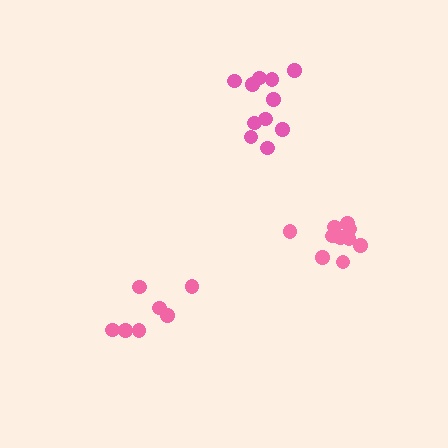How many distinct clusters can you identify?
There are 3 distinct clusters.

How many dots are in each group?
Group 1: 11 dots, Group 2: 7 dots, Group 3: 11 dots (29 total).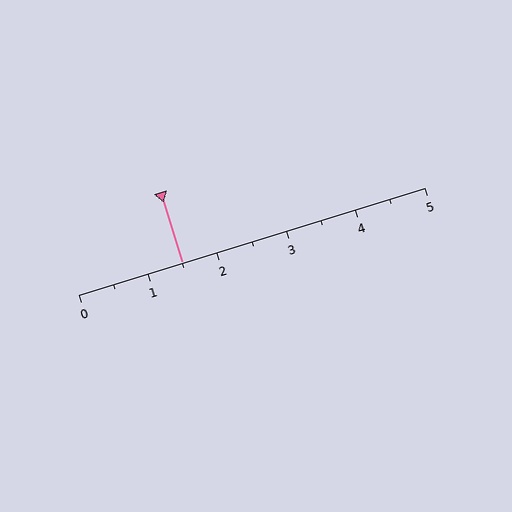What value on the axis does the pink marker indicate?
The marker indicates approximately 1.5.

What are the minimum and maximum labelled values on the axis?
The axis runs from 0 to 5.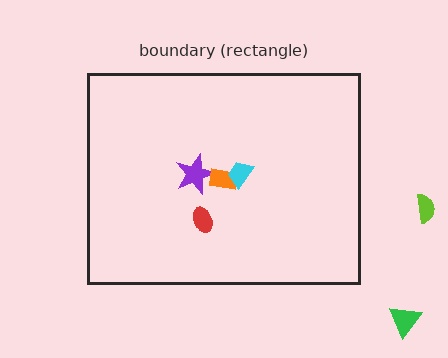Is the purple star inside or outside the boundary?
Inside.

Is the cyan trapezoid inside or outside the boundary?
Inside.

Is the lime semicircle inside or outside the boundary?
Outside.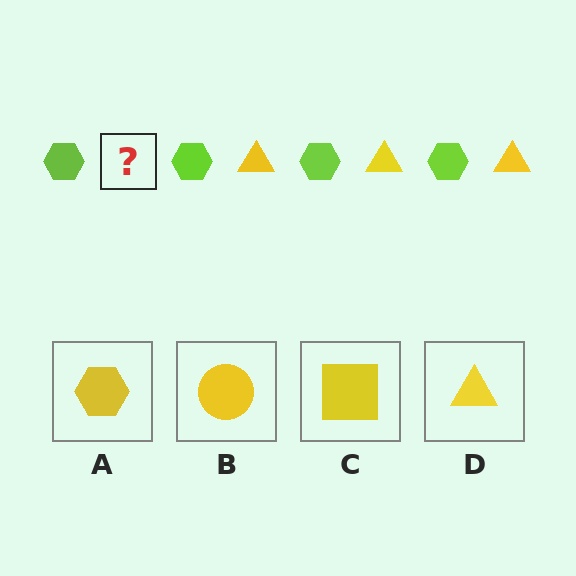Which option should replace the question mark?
Option D.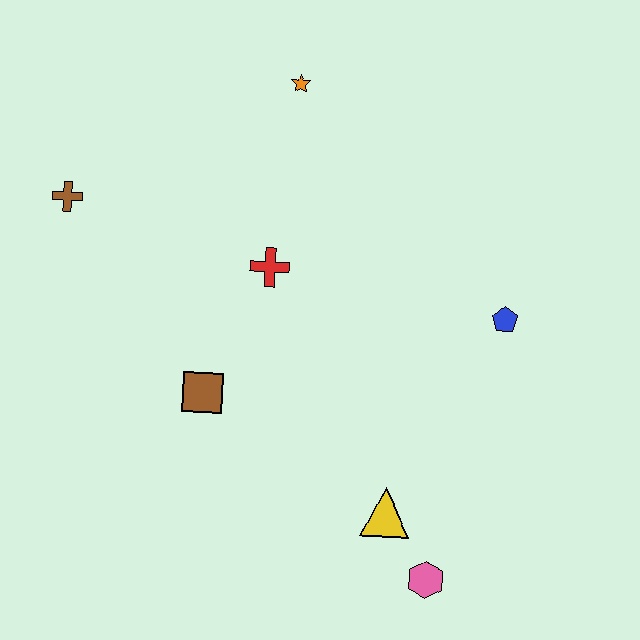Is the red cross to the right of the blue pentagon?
No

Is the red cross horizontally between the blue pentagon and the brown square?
Yes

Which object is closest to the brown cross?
The red cross is closest to the brown cross.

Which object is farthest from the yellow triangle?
The brown cross is farthest from the yellow triangle.